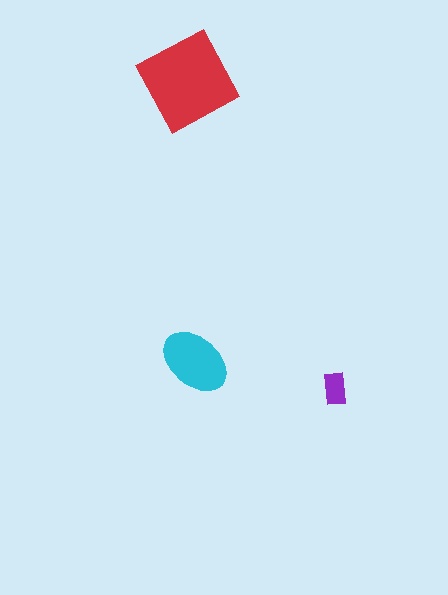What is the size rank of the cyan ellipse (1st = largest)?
2nd.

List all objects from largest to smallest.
The red diamond, the cyan ellipse, the purple rectangle.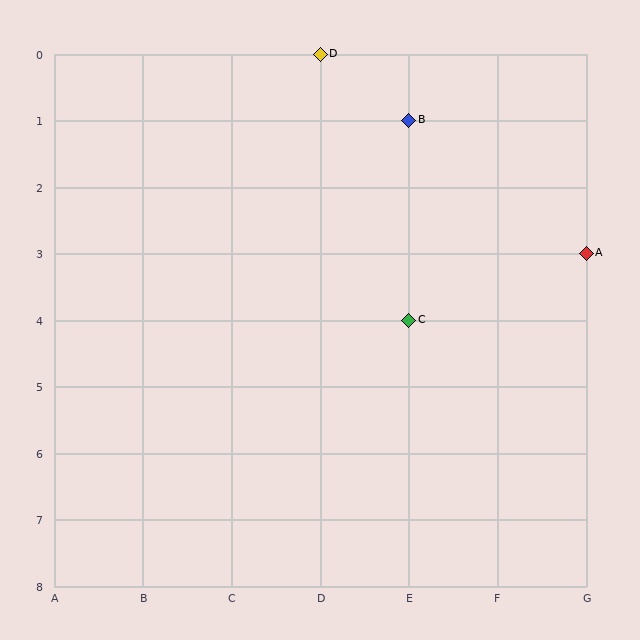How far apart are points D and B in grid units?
Points D and B are 1 column and 1 row apart (about 1.4 grid units diagonally).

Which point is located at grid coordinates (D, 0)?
Point D is at (D, 0).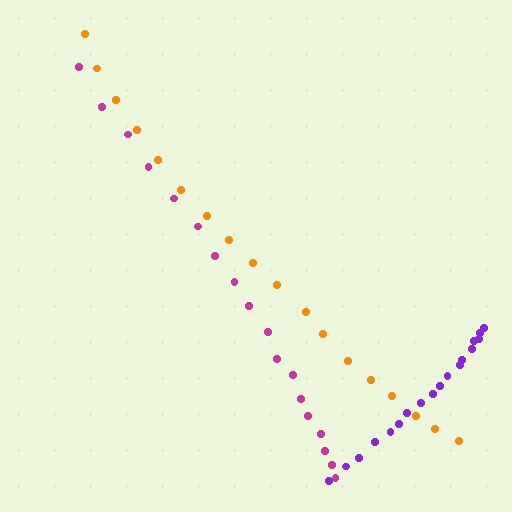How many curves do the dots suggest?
There are 3 distinct paths.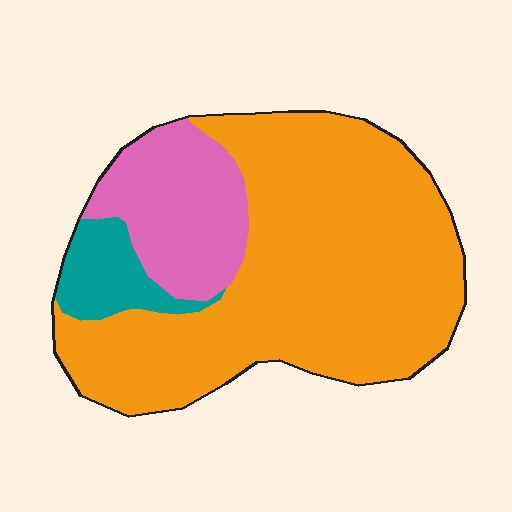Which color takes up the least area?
Teal, at roughly 10%.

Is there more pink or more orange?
Orange.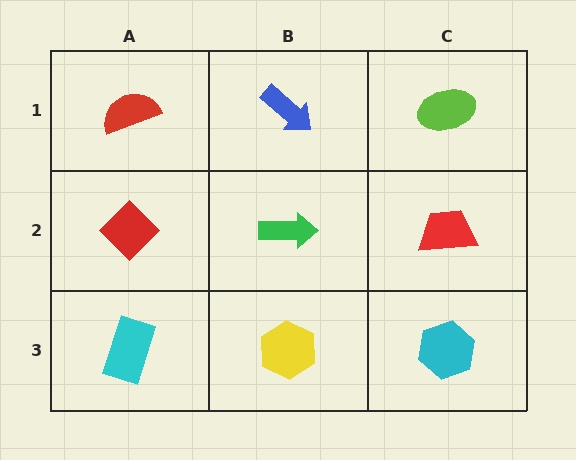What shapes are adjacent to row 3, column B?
A green arrow (row 2, column B), a cyan rectangle (row 3, column A), a cyan hexagon (row 3, column C).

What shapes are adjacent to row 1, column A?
A red diamond (row 2, column A), a blue arrow (row 1, column B).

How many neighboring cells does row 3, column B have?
3.